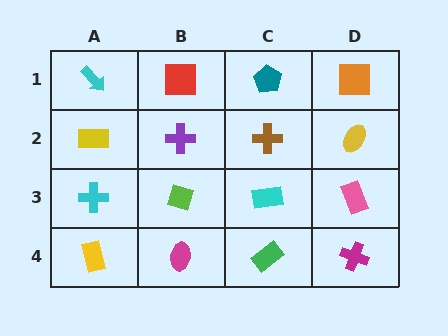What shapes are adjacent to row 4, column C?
A cyan rectangle (row 3, column C), a magenta ellipse (row 4, column B), a magenta cross (row 4, column D).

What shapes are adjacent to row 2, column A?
A cyan arrow (row 1, column A), a cyan cross (row 3, column A), a purple cross (row 2, column B).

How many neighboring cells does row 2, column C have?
4.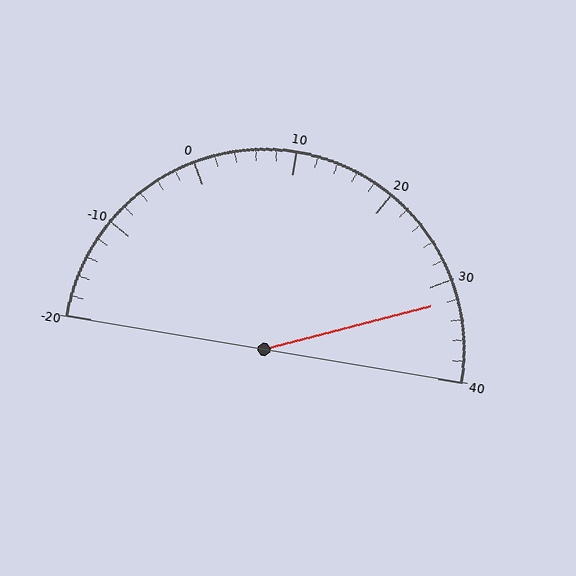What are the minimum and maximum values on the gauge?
The gauge ranges from -20 to 40.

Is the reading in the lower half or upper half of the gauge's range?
The reading is in the upper half of the range (-20 to 40).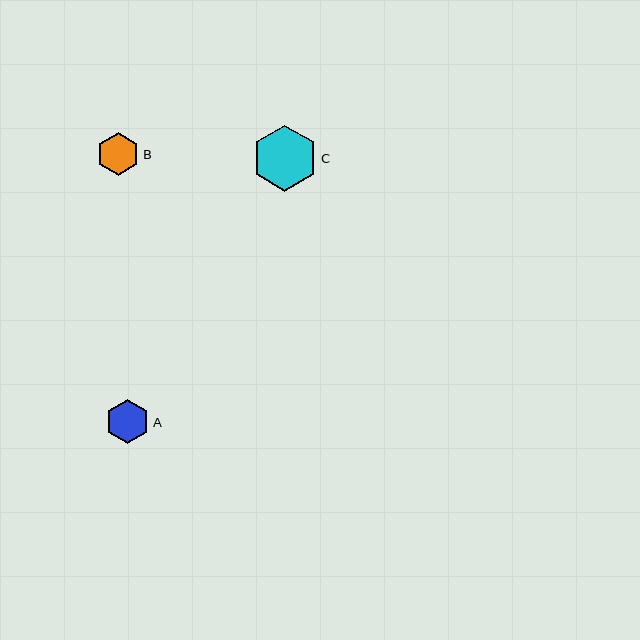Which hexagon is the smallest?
Hexagon B is the smallest with a size of approximately 43 pixels.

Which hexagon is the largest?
Hexagon C is the largest with a size of approximately 66 pixels.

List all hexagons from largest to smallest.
From largest to smallest: C, A, B.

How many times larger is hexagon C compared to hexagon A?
Hexagon C is approximately 1.5 times the size of hexagon A.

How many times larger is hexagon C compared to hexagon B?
Hexagon C is approximately 1.6 times the size of hexagon B.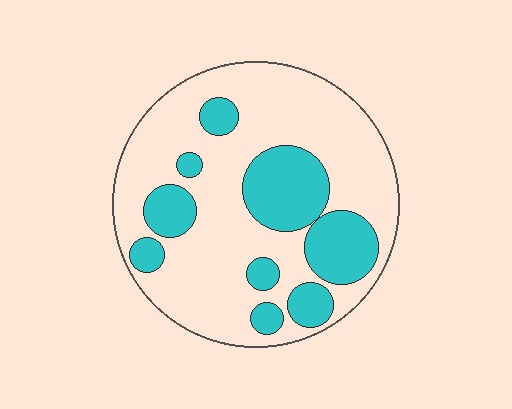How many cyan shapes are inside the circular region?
9.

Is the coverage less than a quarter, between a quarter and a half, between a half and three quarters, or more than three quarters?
Between a quarter and a half.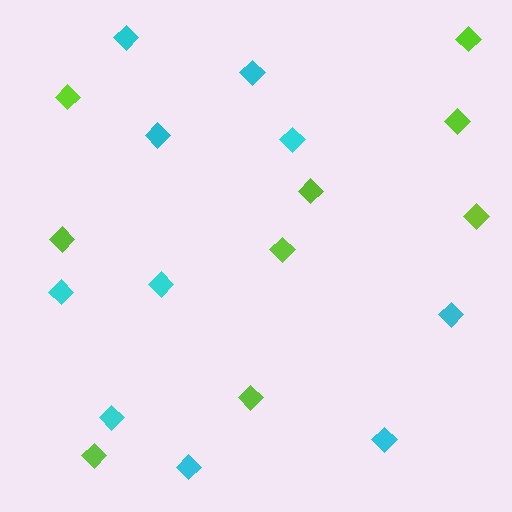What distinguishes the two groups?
There are 2 groups: one group of lime diamonds (9) and one group of cyan diamonds (10).